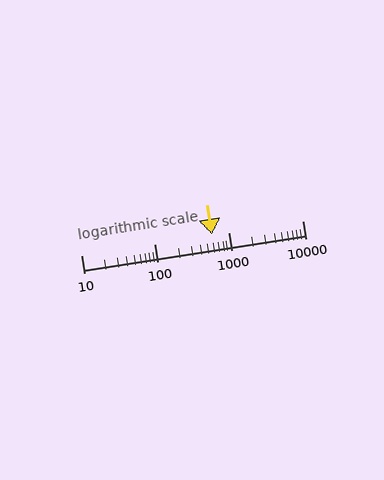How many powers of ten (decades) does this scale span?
The scale spans 3 decades, from 10 to 10000.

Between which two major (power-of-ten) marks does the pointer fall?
The pointer is between 100 and 1000.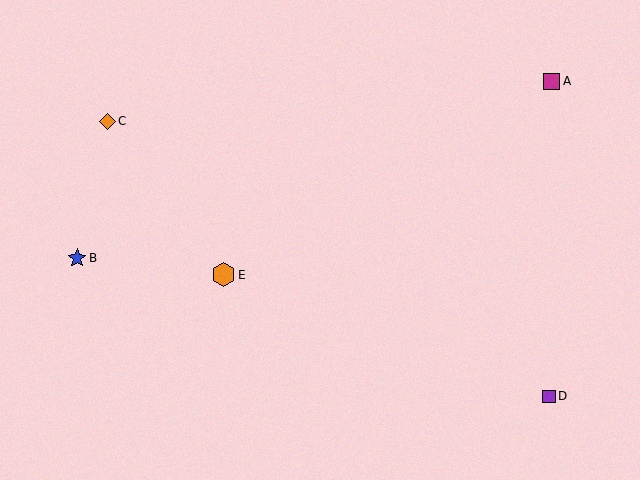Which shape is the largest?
The orange hexagon (labeled E) is the largest.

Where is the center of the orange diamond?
The center of the orange diamond is at (107, 121).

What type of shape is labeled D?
Shape D is a purple square.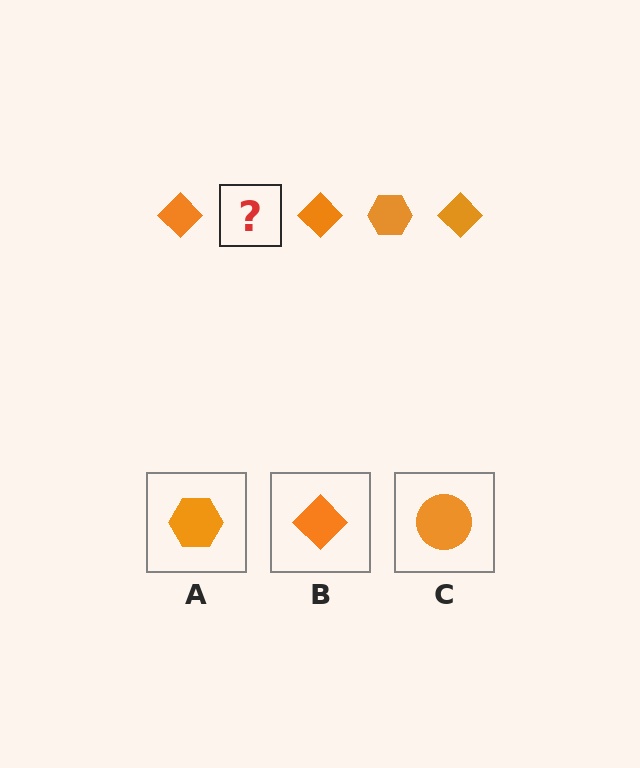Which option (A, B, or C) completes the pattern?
A.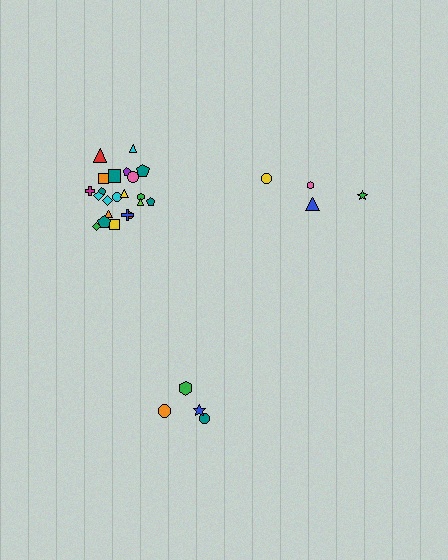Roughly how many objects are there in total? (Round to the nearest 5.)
Roughly 30 objects in total.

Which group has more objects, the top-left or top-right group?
The top-left group.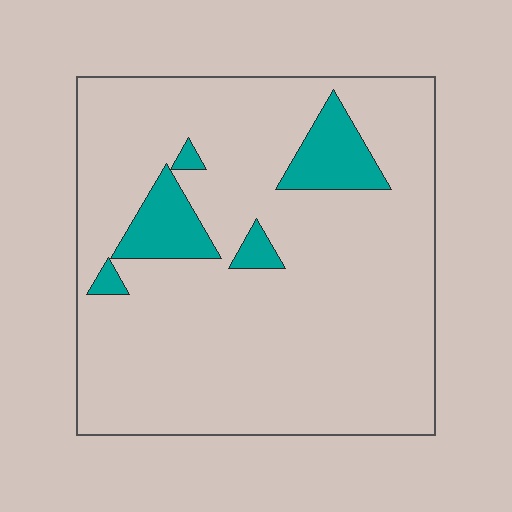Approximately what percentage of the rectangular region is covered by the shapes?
Approximately 10%.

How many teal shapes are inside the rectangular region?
5.